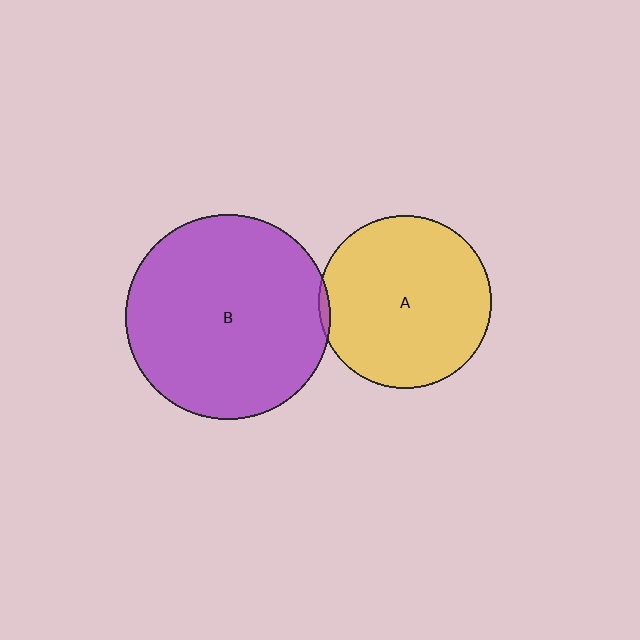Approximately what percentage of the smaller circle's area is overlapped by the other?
Approximately 5%.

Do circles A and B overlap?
Yes.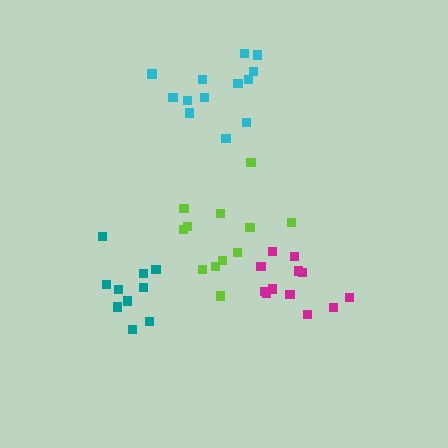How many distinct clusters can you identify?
There are 4 distinct clusters.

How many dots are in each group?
Group 1: 12 dots, Group 2: 10 dots, Group 3: 13 dots, Group 4: 12 dots (47 total).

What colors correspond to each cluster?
The clusters are colored: magenta, teal, cyan, lime.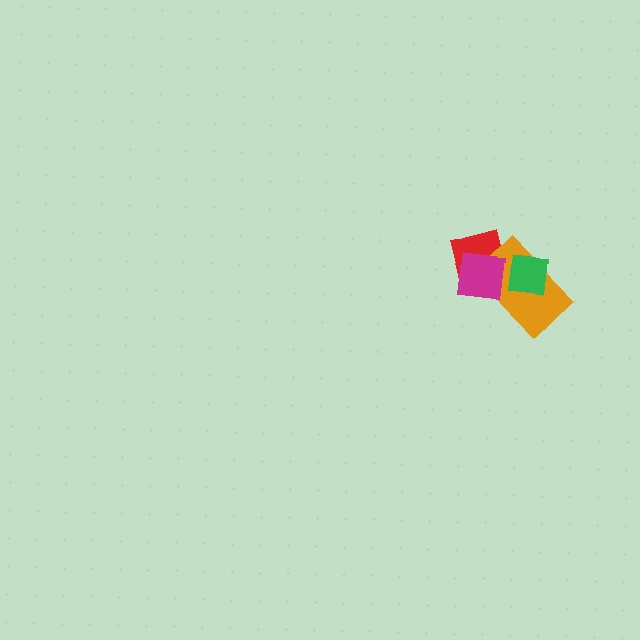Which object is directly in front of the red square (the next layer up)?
The orange rectangle is directly in front of the red square.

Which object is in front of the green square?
The magenta square is in front of the green square.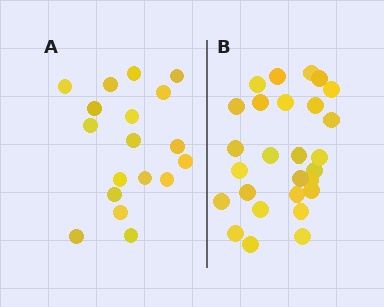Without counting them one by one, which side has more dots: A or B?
Region B (the right region) has more dots.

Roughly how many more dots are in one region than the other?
Region B has roughly 8 or so more dots than region A.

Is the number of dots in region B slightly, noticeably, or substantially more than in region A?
Region B has substantially more. The ratio is roughly 1.5 to 1.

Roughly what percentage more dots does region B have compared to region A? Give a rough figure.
About 50% more.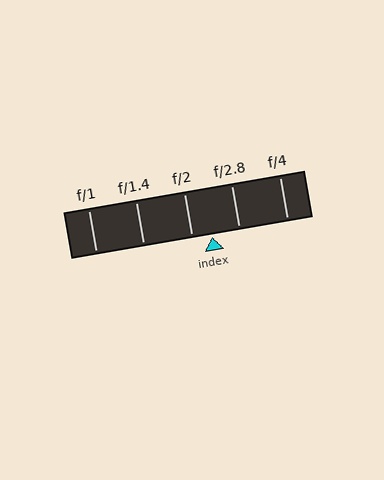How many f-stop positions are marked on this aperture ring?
There are 5 f-stop positions marked.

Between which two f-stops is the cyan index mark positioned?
The index mark is between f/2 and f/2.8.